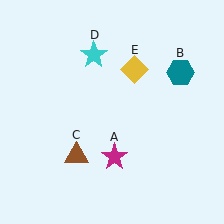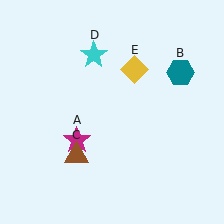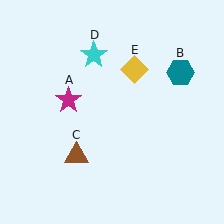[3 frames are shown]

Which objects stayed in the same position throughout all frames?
Teal hexagon (object B) and brown triangle (object C) and cyan star (object D) and yellow diamond (object E) remained stationary.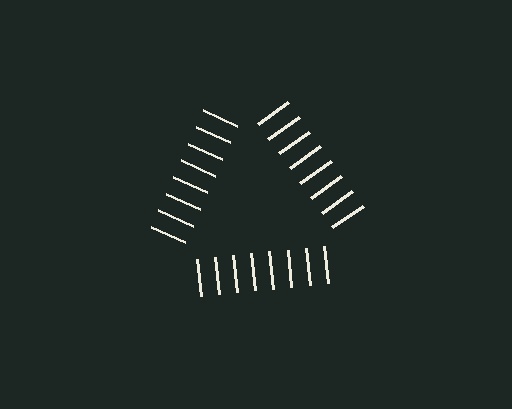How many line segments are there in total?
24 — 8 along each of the 3 edges.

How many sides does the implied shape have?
3 sides — the line-ends trace a triangle.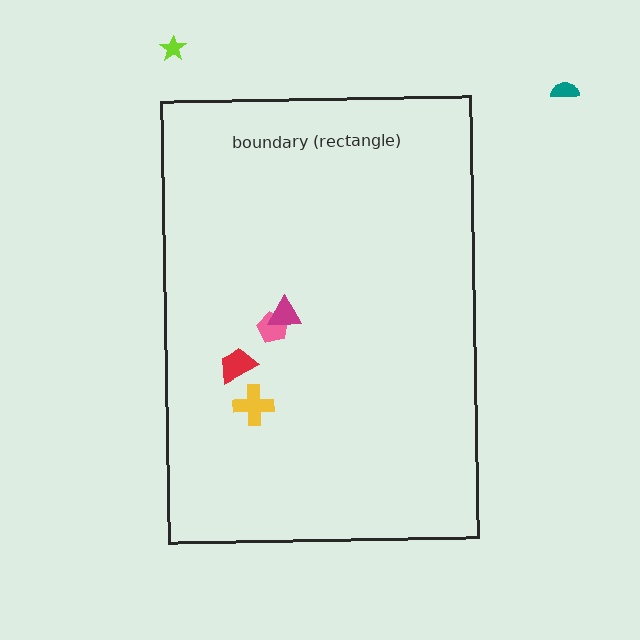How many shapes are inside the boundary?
4 inside, 2 outside.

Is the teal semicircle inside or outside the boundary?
Outside.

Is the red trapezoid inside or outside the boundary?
Inside.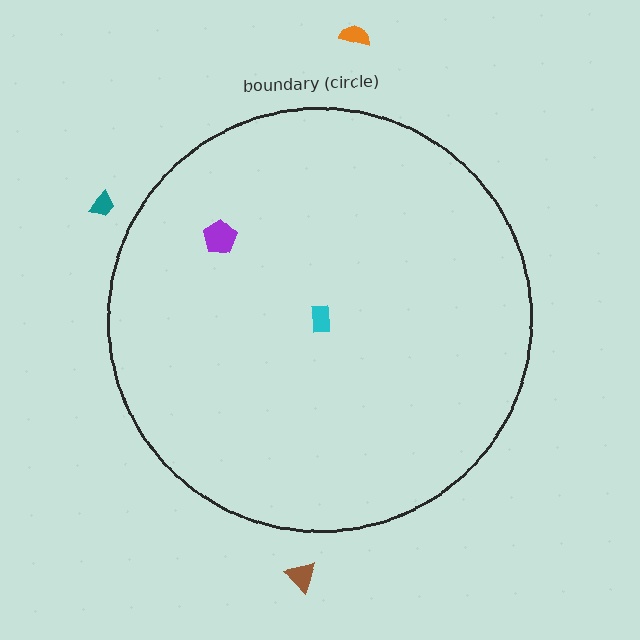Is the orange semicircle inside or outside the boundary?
Outside.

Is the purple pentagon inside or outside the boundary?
Inside.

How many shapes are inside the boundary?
2 inside, 3 outside.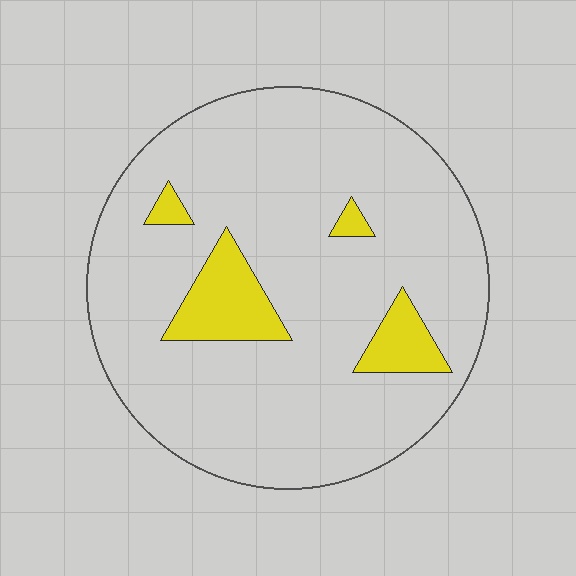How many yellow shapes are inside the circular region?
4.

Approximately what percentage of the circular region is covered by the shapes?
Approximately 10%.